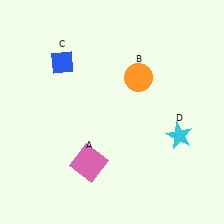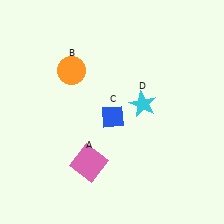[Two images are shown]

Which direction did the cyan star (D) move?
The cyan star (D) moved left.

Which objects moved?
The objects that moved are: the orange circle (B), the blue diamond (C), the cyan star (D).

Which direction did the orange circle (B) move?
The orange circle (B) moved left.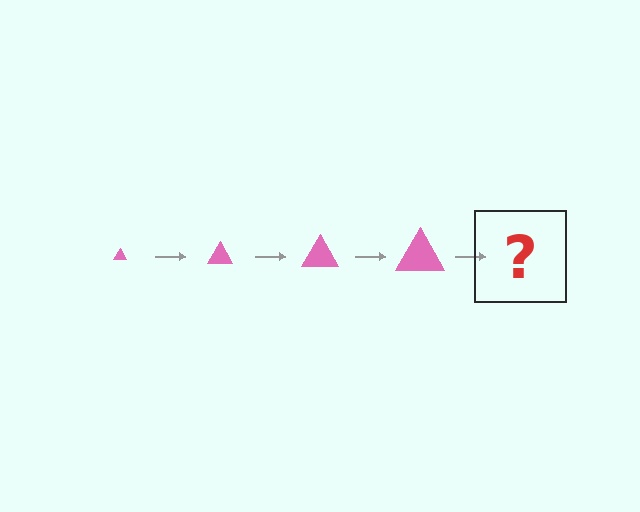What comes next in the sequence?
The next element should be a pink triangle, larger than the previous one.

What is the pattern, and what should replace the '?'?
The pattern is that the triangle gets progressively larger each step. The '?' should be a pink triangle, larger than the previous one.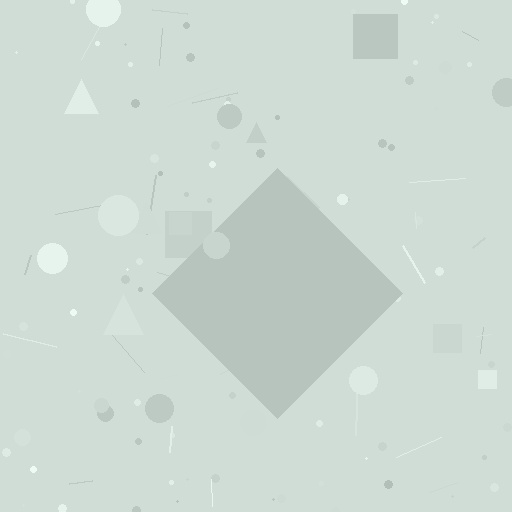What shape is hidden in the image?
A diamond is hidden in the image.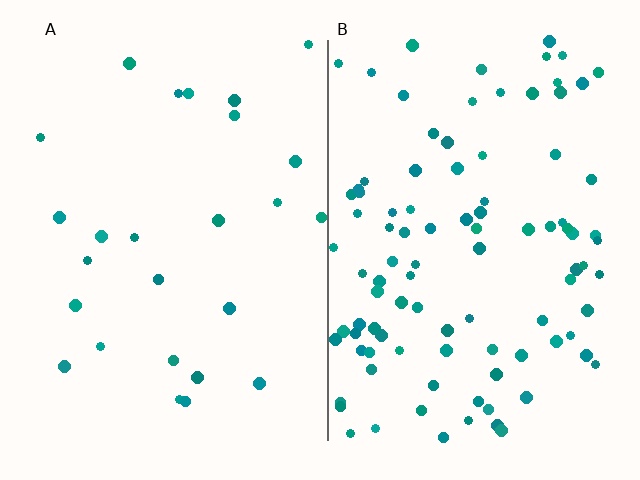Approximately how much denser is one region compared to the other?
Approximately 3.9× — region B over region A.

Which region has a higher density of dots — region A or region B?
B (the right).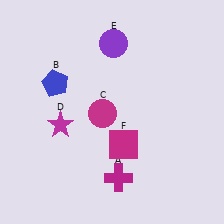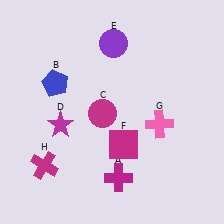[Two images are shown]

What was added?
A pink cross (G), a magenta cross (H) were added in Image 2.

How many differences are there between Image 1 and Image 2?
There are 2 differences between the two images.